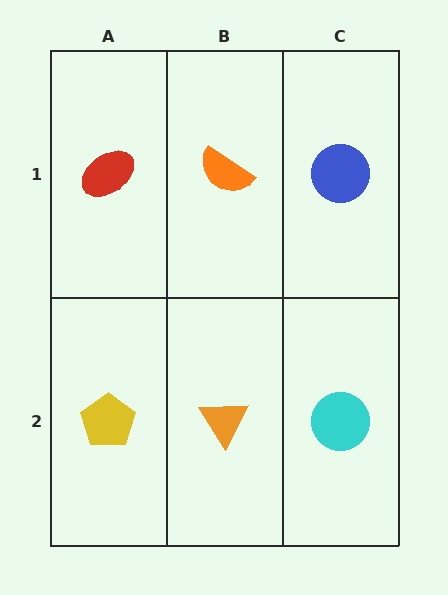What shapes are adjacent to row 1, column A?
A yellow pentagon (row 2, column A), an orange semicircle (row 1, column B).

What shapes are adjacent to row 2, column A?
A red ellipse (row 1, column A), an orange triangle (row 2, column B).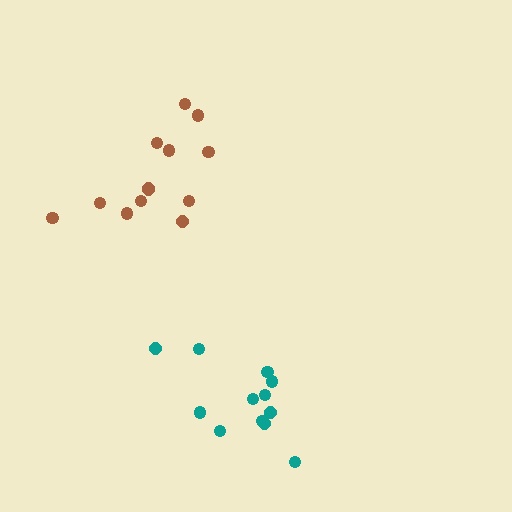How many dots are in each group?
Group 1: 13 dots, Group 2: 12 dots (25 total).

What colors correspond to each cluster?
The clusters are colored: brown, teal.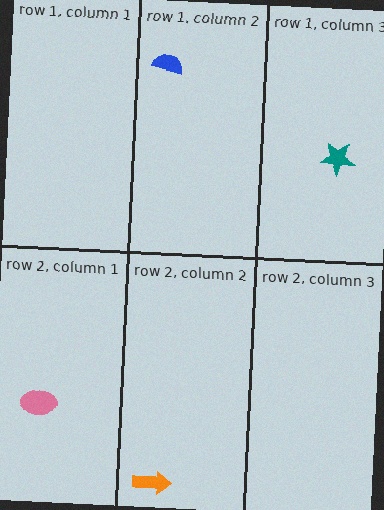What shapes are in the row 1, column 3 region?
The teal star.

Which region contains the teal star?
The row 1, column 3 region.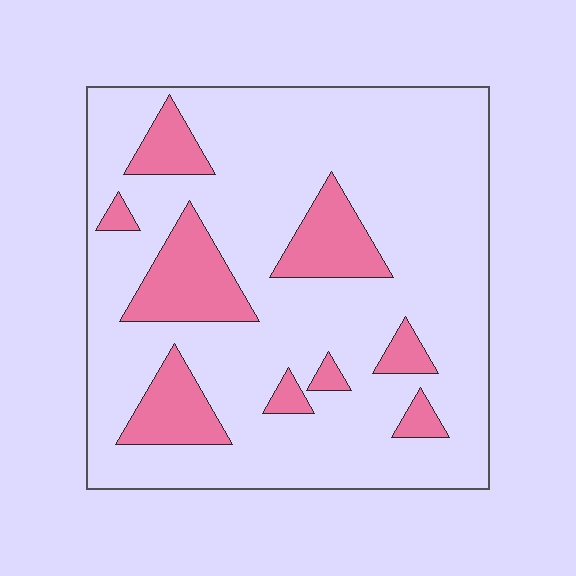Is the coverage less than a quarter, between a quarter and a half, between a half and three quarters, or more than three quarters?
Less than a quarter.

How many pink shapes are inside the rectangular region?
9.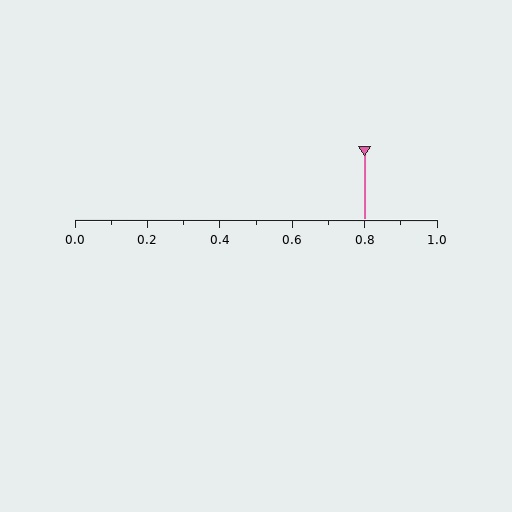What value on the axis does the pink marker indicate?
The marker indicates approximately 0.8.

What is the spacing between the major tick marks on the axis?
The major ticks are spaced 0.2 apart.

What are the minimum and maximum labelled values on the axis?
The axis runs from 0.0 to 1.0.